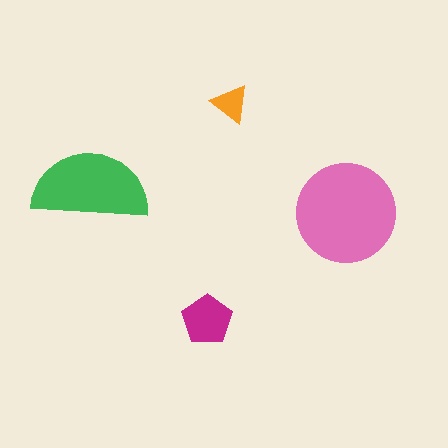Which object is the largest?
The pink circle.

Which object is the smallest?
The orange triangle.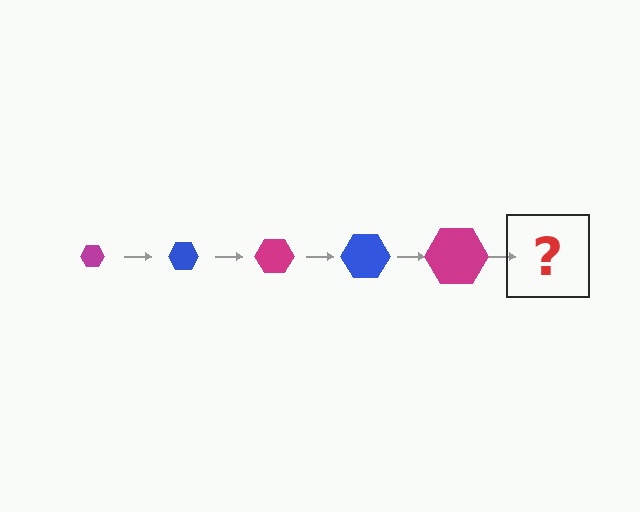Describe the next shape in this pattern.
It should be a blue hexagon, larger than the previous one.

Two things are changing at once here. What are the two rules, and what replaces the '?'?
The two rules are that the hexagon grows larger each step and the color cycles through magenta and blue. The '?' should be a blue hexagon, larger than the previous one.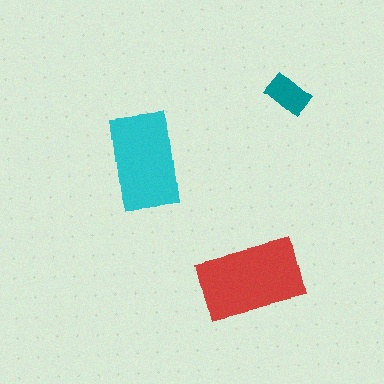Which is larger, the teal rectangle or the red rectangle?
The red one.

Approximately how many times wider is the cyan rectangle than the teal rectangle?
About 2 times wider.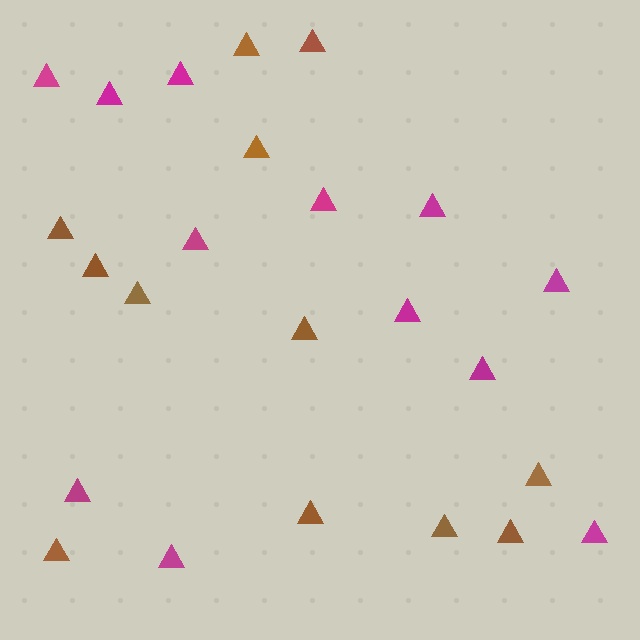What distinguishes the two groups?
There are 2 groups: one group of brown triangles (12) and one group of magenta triangles (12).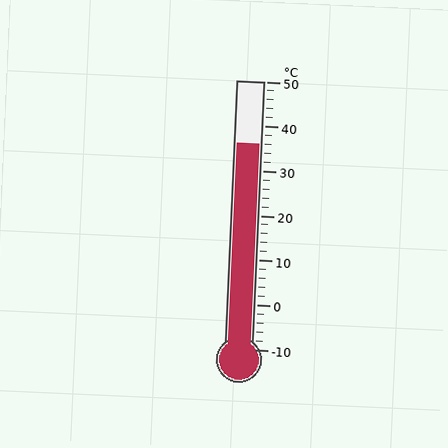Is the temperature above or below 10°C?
The temperature is above 10°C.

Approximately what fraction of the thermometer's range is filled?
The thermometer is filled to approximately 75% of its range.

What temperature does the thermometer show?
The thermometer shows approximately 36°C.